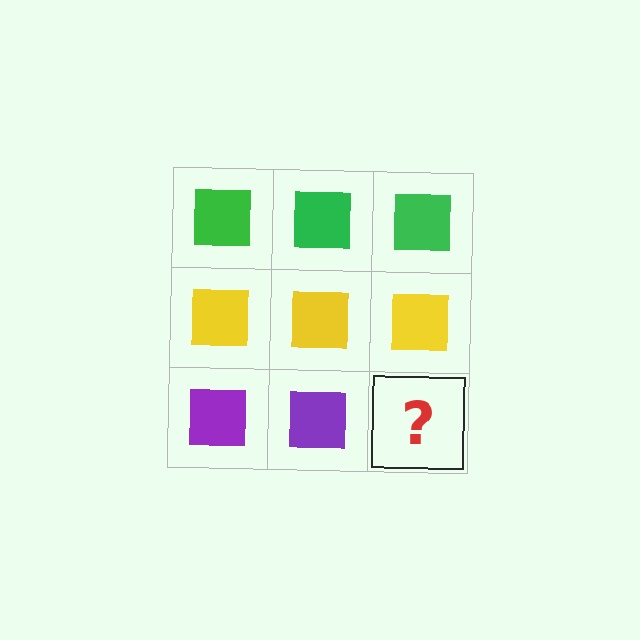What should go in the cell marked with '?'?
The missing cell should contain a purple square.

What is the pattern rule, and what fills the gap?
The rule is that each row has a consistent color. The gap should be filled with a purple square.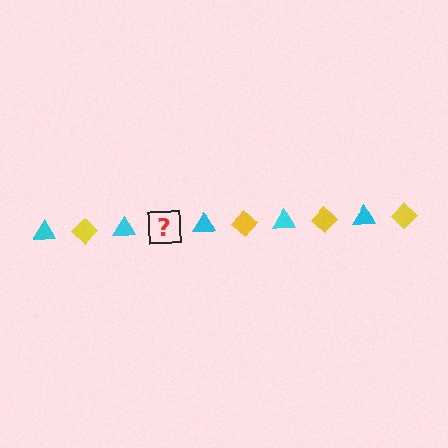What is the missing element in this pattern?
The missing element is a yellow diamond.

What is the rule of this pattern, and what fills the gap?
The rule is that the pattern alternates between cyan triangle and yellow diamond. The gap should be filled with a yellow diamond.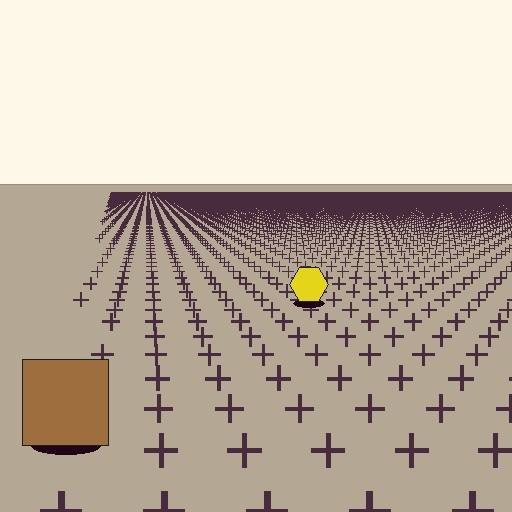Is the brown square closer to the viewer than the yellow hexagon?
Yes. The brown square is closer — you can tell from the texture gradient: the ground texture is coarser near it.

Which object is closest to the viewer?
The brown square is closest. The texture marks near it are larger and more spread out.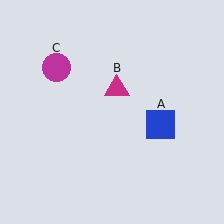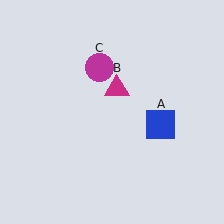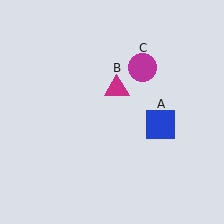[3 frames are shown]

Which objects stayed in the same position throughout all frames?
Blue square (object A) and magenta triangle (object B) remained stationary.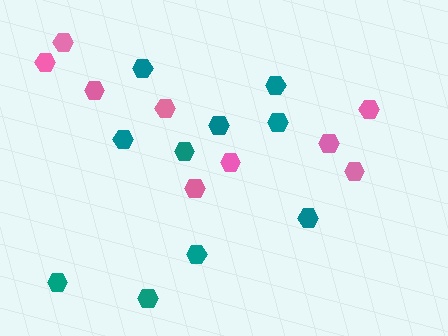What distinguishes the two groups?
There are 2 groups: one group of teal hexagons (10) and one group of pink hexagons (9).